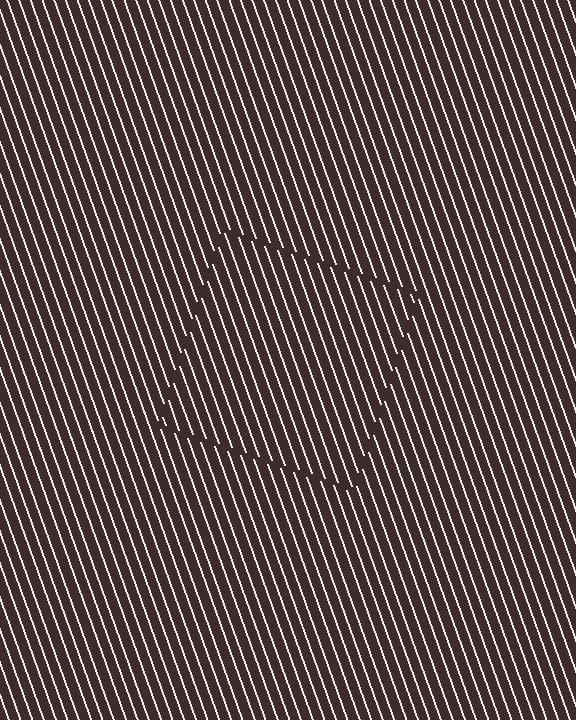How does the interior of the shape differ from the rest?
The interior of the shape contains the same grating, shifted by half a period — the contour is defined by the phase discontinuity where line-ends from the inner and outer gratings abut.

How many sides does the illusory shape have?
4 sides — the line-ends trace a square.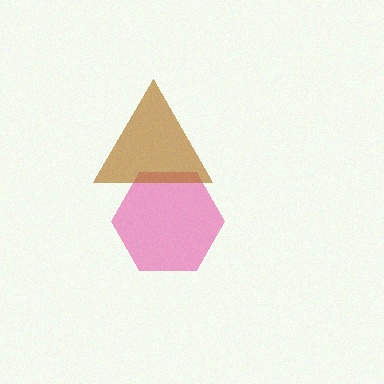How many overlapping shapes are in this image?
There are 2 overlapping shapes in the image.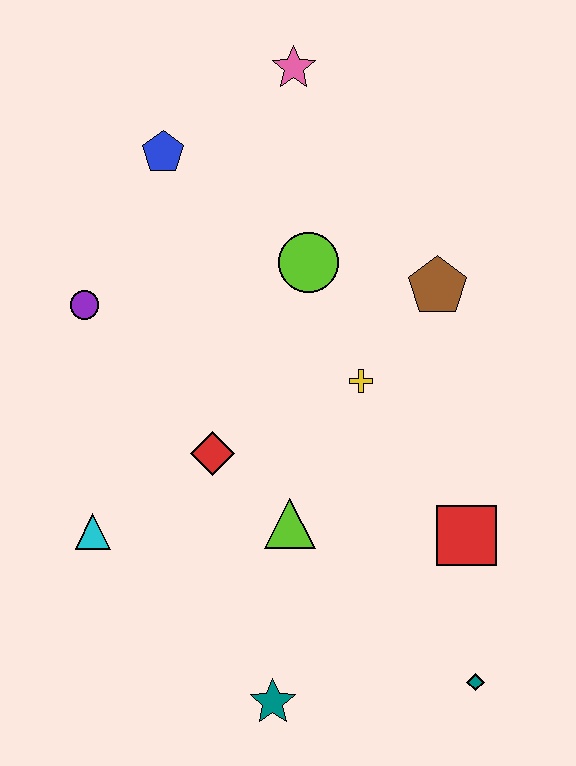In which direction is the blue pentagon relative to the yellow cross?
The blue pentagon is above the yellow cross.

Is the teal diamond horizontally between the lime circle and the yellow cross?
No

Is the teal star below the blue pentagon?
Yes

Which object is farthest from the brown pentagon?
The teal star is farthest from the brown pentagon.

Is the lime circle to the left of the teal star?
No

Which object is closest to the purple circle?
The blue pentagon is closest to the purple circle.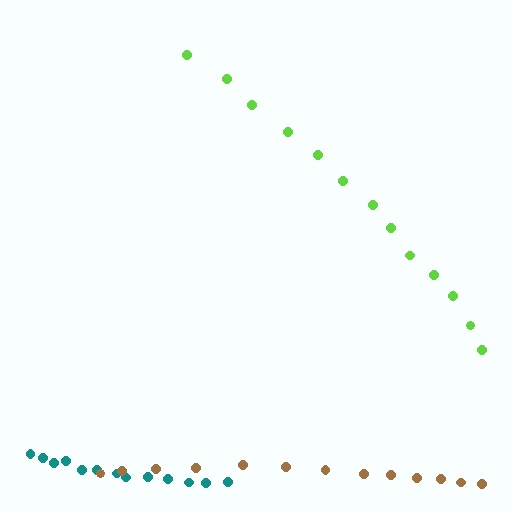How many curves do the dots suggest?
There are 3 distinct paths.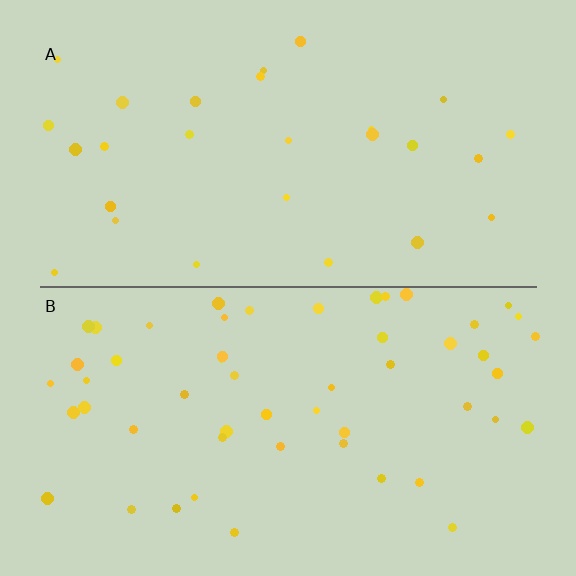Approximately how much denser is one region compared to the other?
Approximately 1.9× — region B over region A.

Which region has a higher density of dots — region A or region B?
B (the bottom).